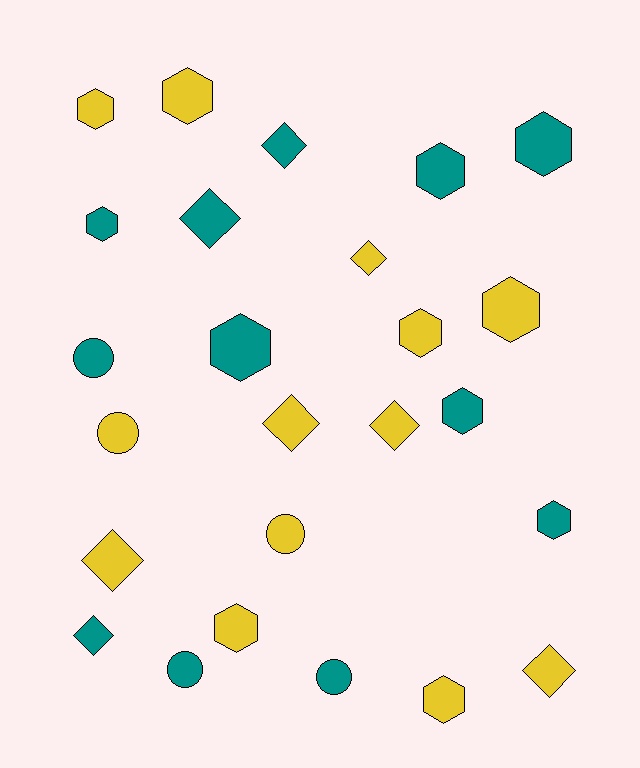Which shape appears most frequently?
Hexagon, with 12 objects.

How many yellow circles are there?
There are 2 yellow circles.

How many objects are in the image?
There are 25 objects.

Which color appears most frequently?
Yellow, with 13 objects.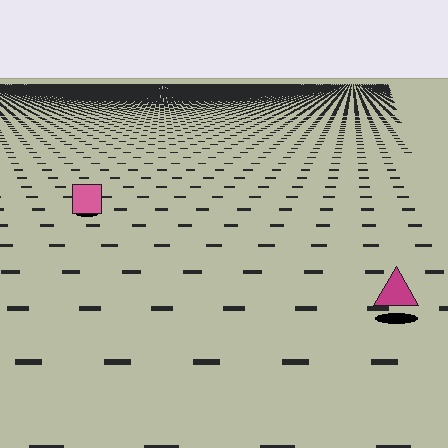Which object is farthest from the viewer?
The pink square is farthest from the viewer. It appears smaller and the ground texture around it is denser.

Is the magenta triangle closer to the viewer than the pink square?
Yes. The magenta triangle is closer — you can tell from the texture gradient: the ground texture is coarser near it.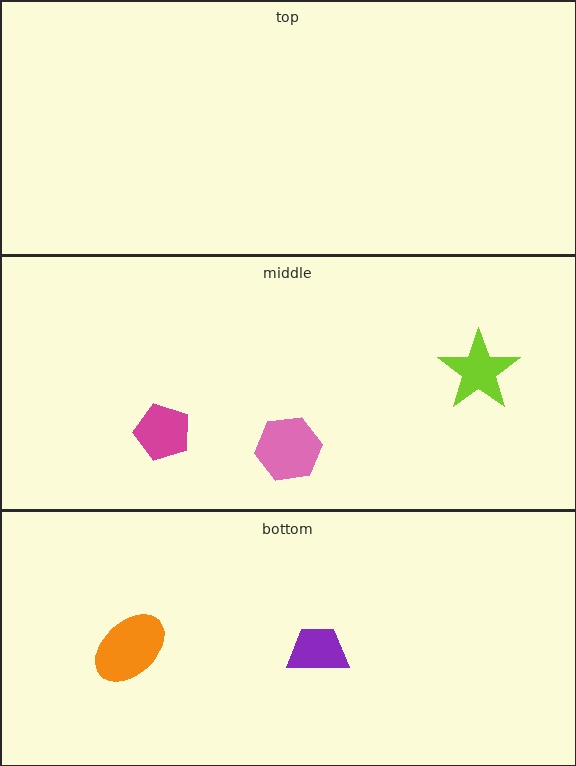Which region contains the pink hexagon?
The middle region.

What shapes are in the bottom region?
The orange ellipse, the purple trapezoid.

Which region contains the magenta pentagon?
The middle region.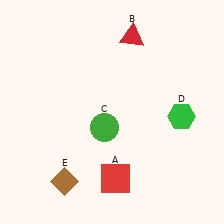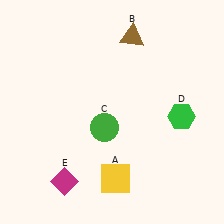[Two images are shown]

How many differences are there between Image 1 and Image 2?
There are 3 differences between the two images.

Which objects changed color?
A changed from red to yellow. B changed from red to brown. E changed from brown to magenta.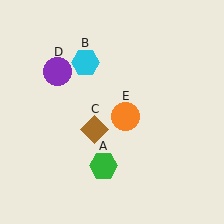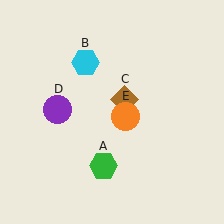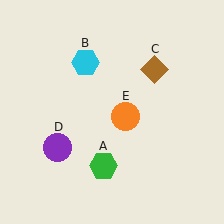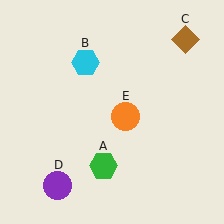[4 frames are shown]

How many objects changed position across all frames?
2 objects changed position: brown diamond (object C), purple circle (object D).